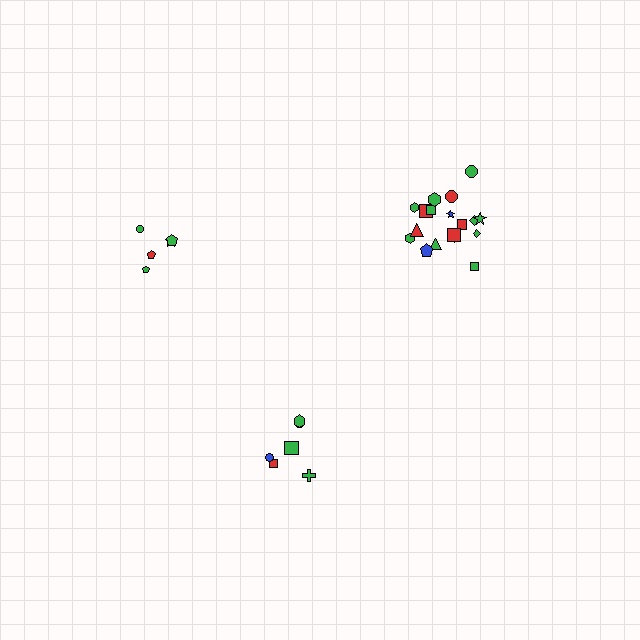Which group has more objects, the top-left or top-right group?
The top-right group.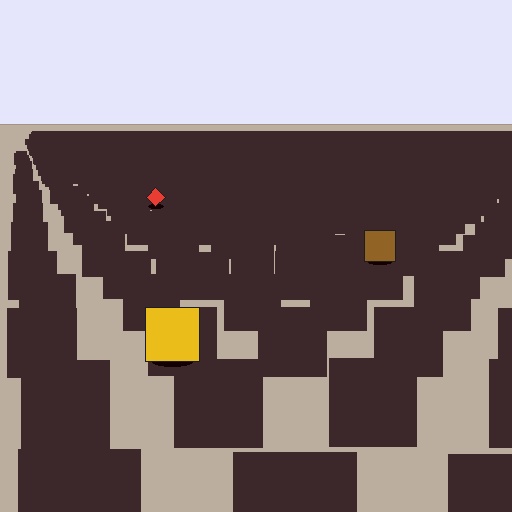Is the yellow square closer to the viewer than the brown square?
Yes. The yellow square is closer — you can tell from the texture gradient: the ground texture is coarser near it.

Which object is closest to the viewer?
The yellow square is closest. The texture marks near it are larger and more spread out.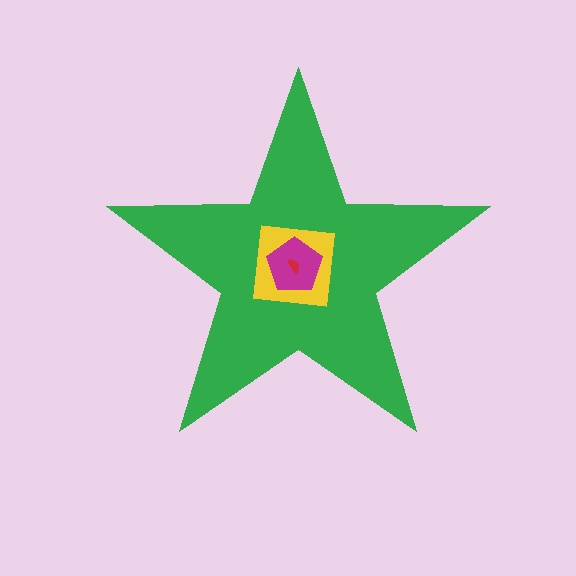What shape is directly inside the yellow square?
The magenta pentagon.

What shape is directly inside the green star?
The yellow square.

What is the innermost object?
The red semicircle.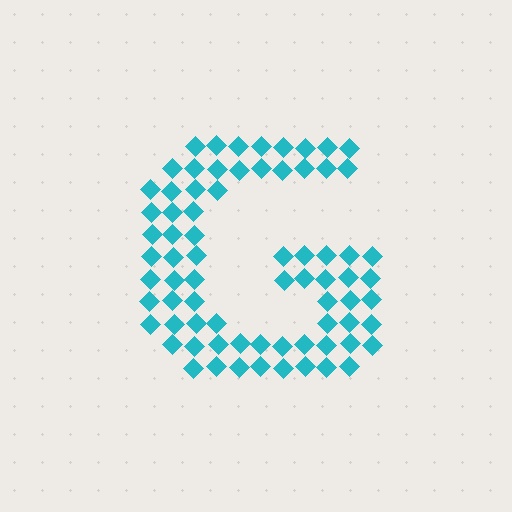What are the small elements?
The small elements are diamonds.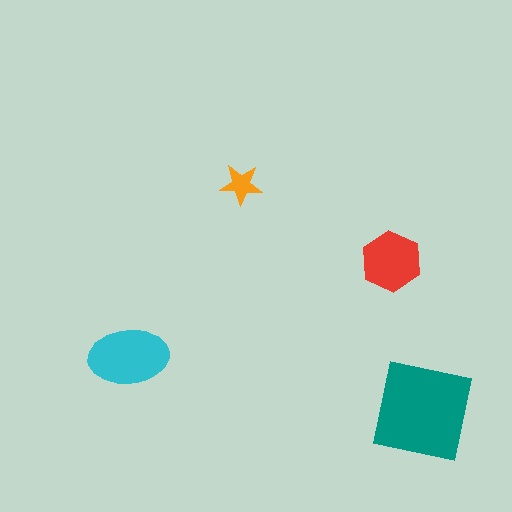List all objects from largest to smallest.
The teal square, the cyan ellipse, the red hexagon, the orange star.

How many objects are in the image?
There are 4 objects in the image.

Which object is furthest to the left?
The cyan ellipse is leftmost.